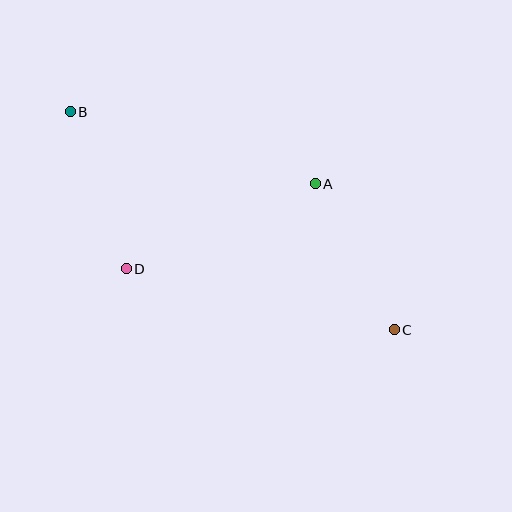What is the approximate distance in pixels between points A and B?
The distance between A and B is approximately 255 pixels.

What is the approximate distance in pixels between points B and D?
The distance between B and D is approximately 167 pixels.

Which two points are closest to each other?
Points A and C are closest to each other.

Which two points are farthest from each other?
Points B and C are farthest from each other.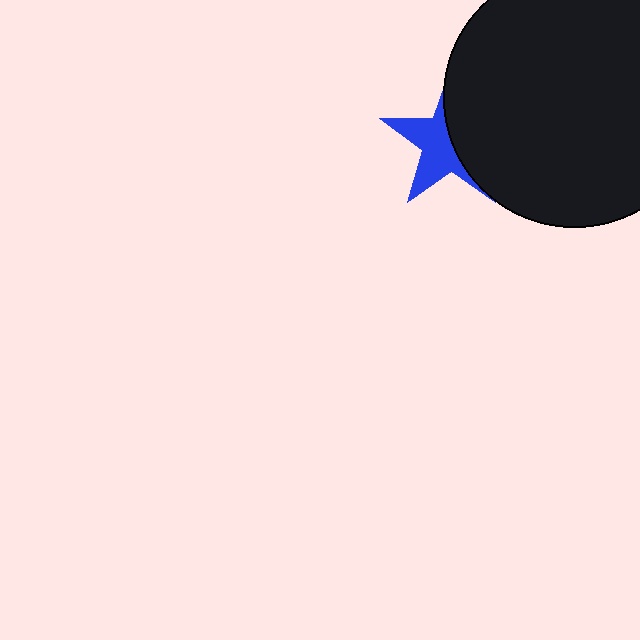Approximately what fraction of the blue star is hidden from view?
Roughly 50% of the blue star is hidden behind the black circle.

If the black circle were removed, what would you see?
You would see the complete blue star.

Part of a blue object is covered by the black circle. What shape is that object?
It is a star.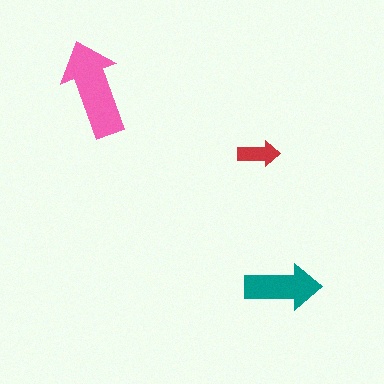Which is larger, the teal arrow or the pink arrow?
The pink one.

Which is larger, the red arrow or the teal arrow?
The teal one.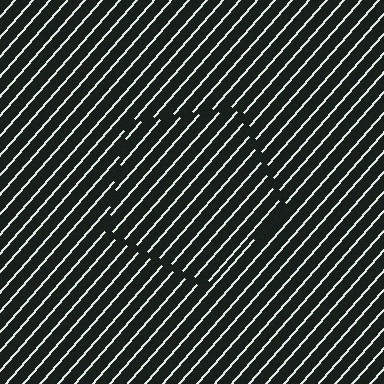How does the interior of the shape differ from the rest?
The interior of the shape contains the same grating, shifted by half a period — the contour is defined by the phase discontinuity where line-ends from the inner and outer gratings abut.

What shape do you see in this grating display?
An illusory pentagon. The interior of the shape contains the same grating, shifted by half a period — the contour is defined by the phase discontinuity where line-ends from the inner and outer gratings abut.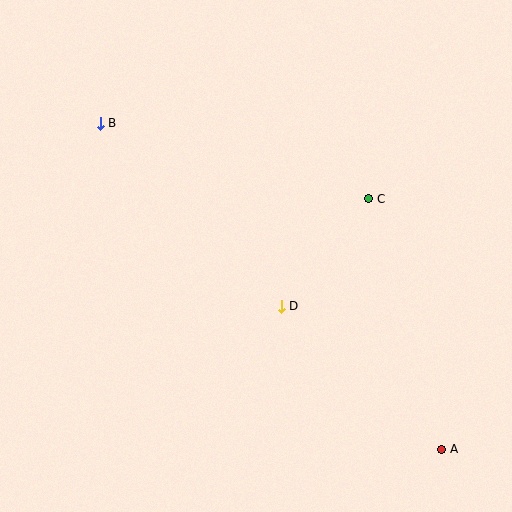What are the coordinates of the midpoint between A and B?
The midpoint between A and B is at (271, 286).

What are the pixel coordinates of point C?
Point C is at (369, 199).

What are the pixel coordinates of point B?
Point B is at (100, 123).